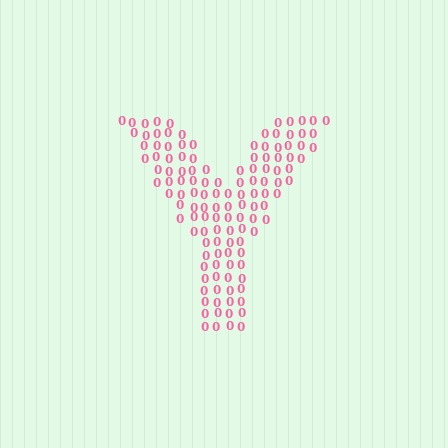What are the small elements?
The small elements are digit 0's.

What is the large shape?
The large shape is the letter Y.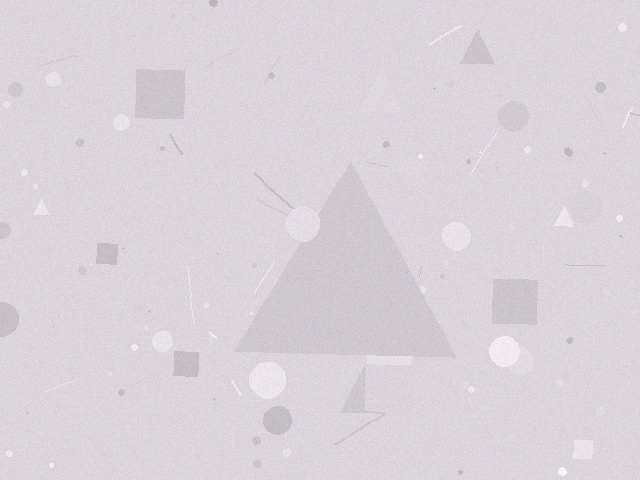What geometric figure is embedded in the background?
A triangle is embedded in the background.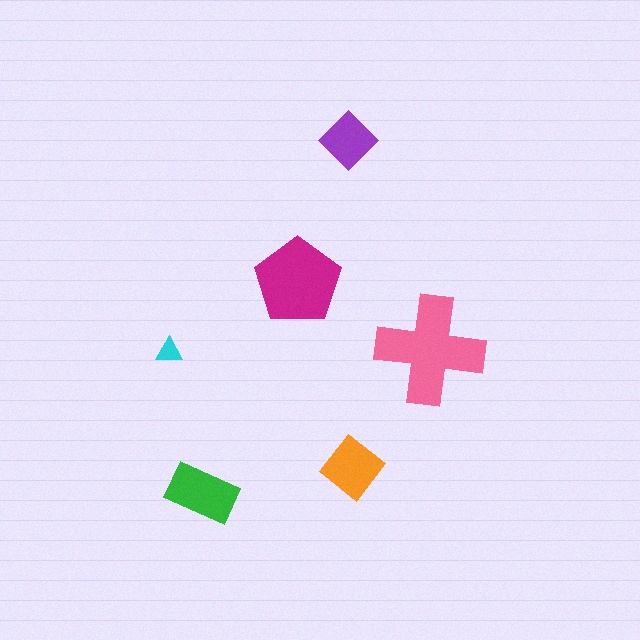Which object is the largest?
The pink cross.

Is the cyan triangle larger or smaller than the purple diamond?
Smaller.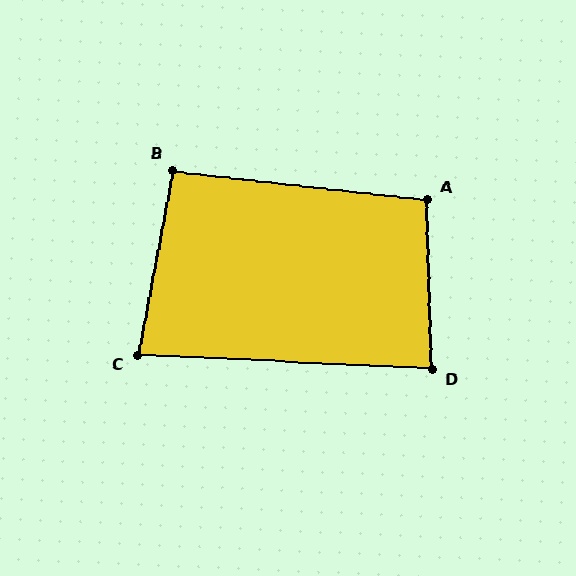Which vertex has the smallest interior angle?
C, at approximately 82 degrees.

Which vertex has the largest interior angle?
A, at approximately 98 degrees.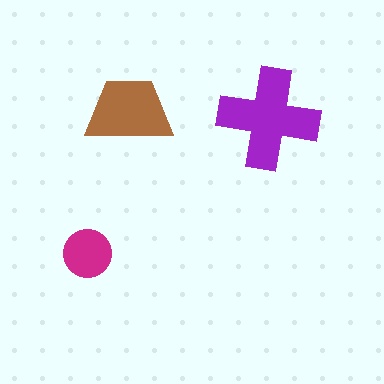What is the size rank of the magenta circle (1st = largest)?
3rd.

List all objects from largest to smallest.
The purple cross, the brown trapezoid, the magenta circle.